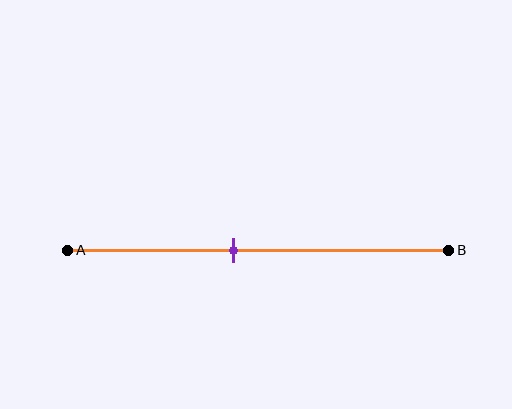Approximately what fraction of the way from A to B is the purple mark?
The purple mark is approximately 45% of the way from A to B.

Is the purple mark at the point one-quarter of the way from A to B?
No, the mark is at about 45% from A, not at the 25% one-quarter point.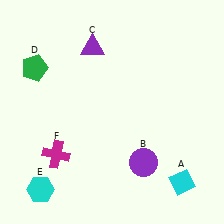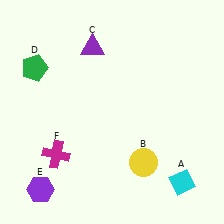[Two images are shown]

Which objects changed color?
B changed from purple to yellow. E changed from cyan to purple.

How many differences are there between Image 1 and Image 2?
There are 2 differences between the two images.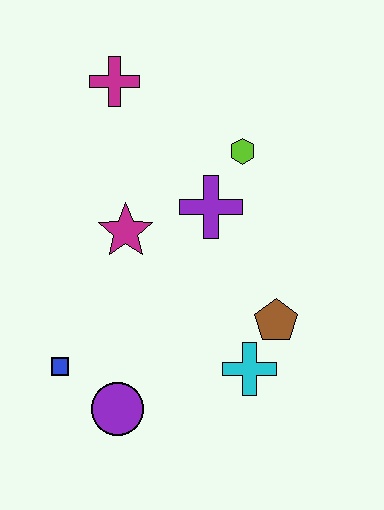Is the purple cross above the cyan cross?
Yes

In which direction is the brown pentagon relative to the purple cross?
The brown pentagon is below the purple cross.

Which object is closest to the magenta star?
The purple cross is closest to the magenta star.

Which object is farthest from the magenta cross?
The purple circle is farthest from the magenta cross.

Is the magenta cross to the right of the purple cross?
No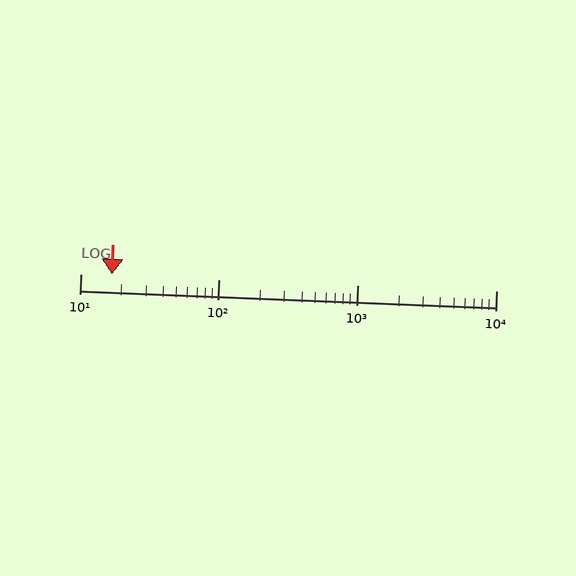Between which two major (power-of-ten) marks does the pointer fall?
The pointer is between 10 and 100.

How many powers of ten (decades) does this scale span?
The scale spans 3 decades, from 10 to 10000.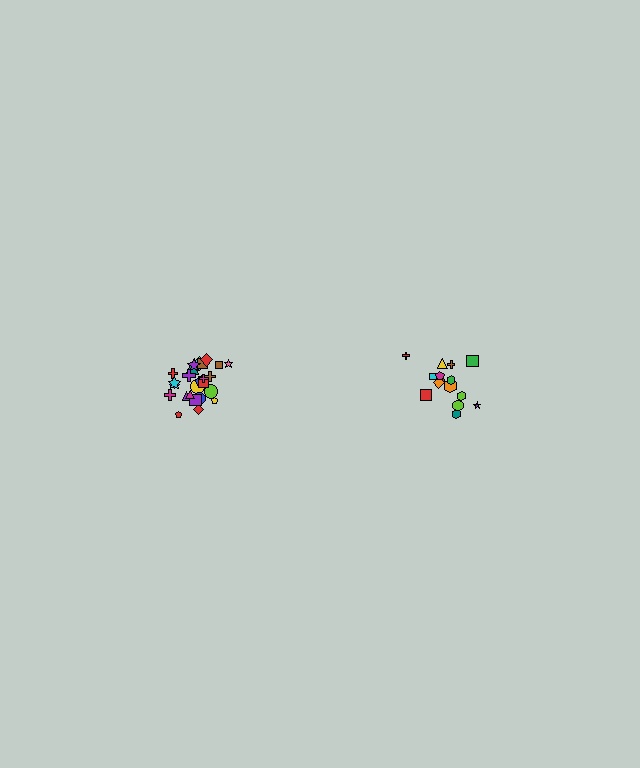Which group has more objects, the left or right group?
The left group.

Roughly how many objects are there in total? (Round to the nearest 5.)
Roughly 40 objects in total.